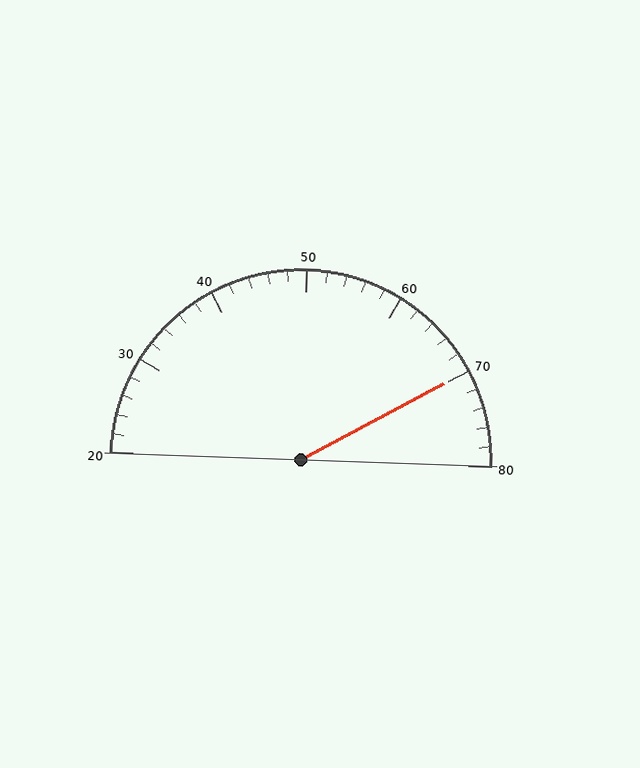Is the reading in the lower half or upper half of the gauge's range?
The reading is in the upper half of the range (20 to 80).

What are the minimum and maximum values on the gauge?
The gauge ranges from 20 to 80.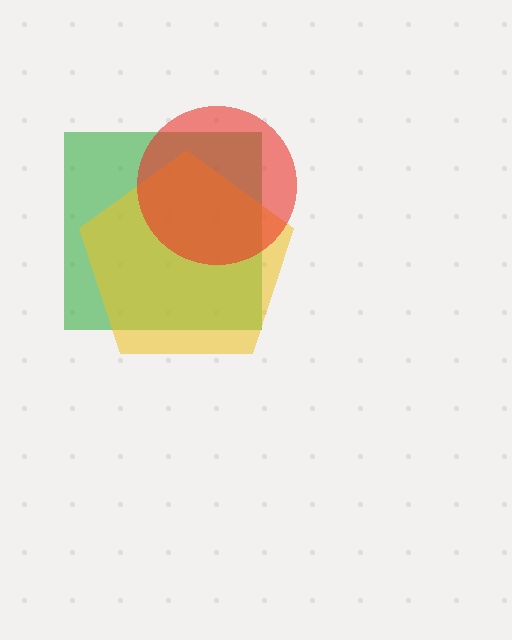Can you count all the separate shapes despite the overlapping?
Yes, there are 3 separate shapes.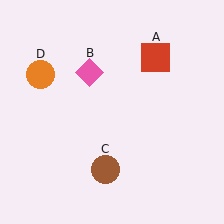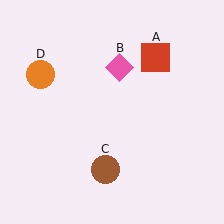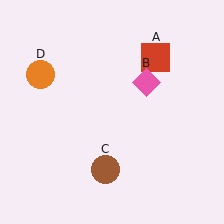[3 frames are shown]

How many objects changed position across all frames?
1 object changed position: pink diamond (object B).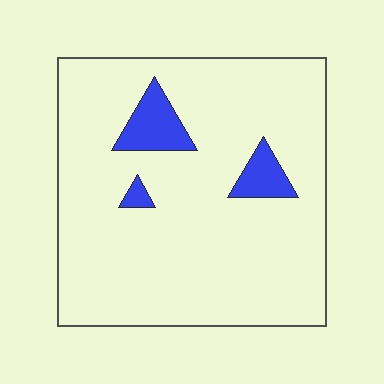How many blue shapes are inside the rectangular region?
3.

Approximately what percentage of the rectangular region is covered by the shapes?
Approximately 10%.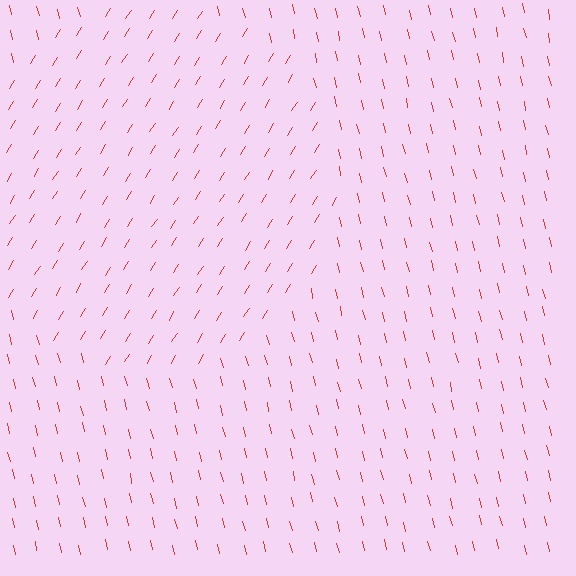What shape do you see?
I see a circle.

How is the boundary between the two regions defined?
The boundary is defined purely by a change in line orientation (approximately 45 degrees difference). All lines are the same color and thickness.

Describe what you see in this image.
The image is filled with small red line segments. A circle region in the image has lines oriented differently from the surrounding lines, creating a visible texture boundary.